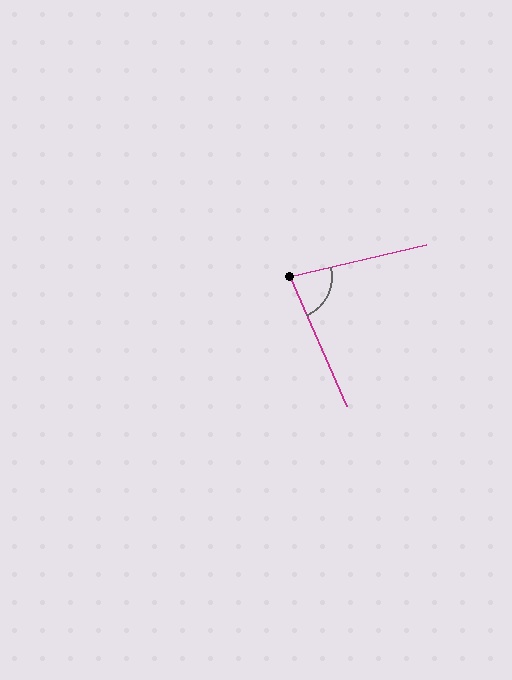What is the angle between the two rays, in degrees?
Approximately 80 degrees.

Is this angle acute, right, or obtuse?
It is acute.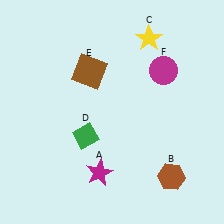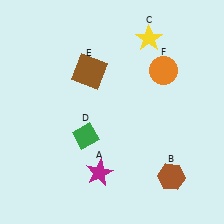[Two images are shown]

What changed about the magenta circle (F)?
In Image 1, F is magenta. In Image 2, it changed to orange.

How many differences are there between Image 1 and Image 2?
There is 1 difference between the two images.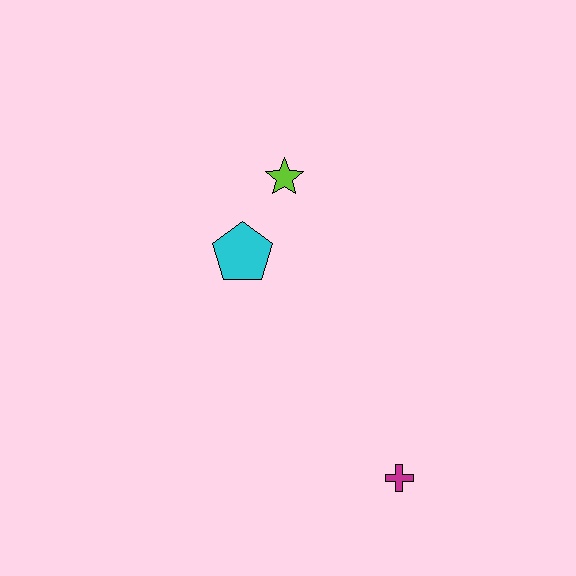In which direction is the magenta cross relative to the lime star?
The magenta cross is below the lime star.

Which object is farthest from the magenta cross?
The lime star is farthest from the magenta cross.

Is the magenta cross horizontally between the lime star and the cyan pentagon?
No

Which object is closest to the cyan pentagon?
The lime star is closest to the cyan pentagon.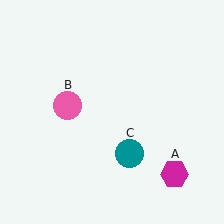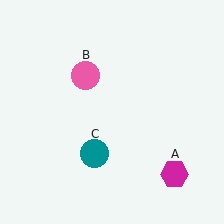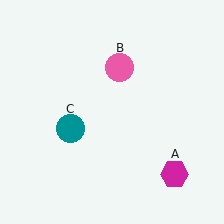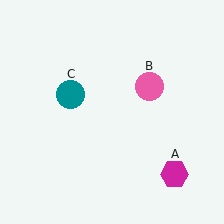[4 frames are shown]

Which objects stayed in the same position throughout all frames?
Magenta hexagon (object A) remained stationary.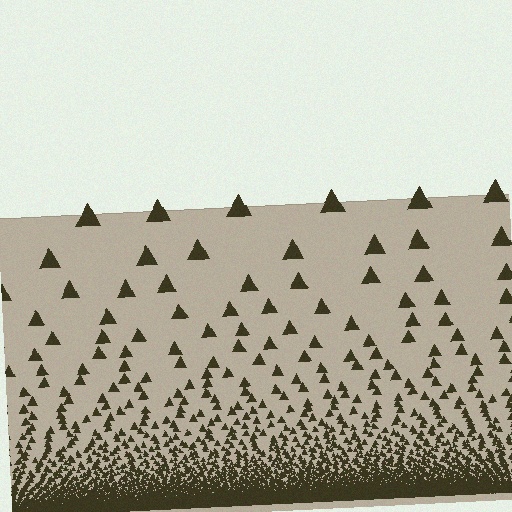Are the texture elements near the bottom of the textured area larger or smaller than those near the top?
Smaller. The gradient is inverted — elements near the bottom are smaller and denser.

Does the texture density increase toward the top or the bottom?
Density increases toward the bottom.